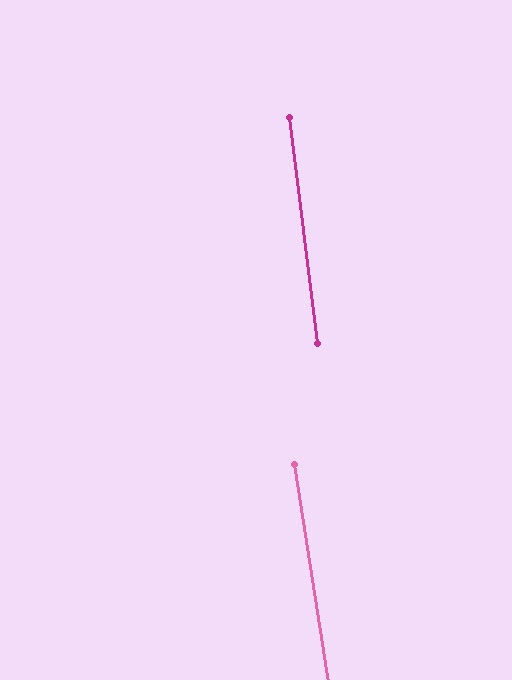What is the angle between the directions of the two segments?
Approximately 2 degrees.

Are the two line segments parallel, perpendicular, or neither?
Parallel — their directions differ by only 1.9°.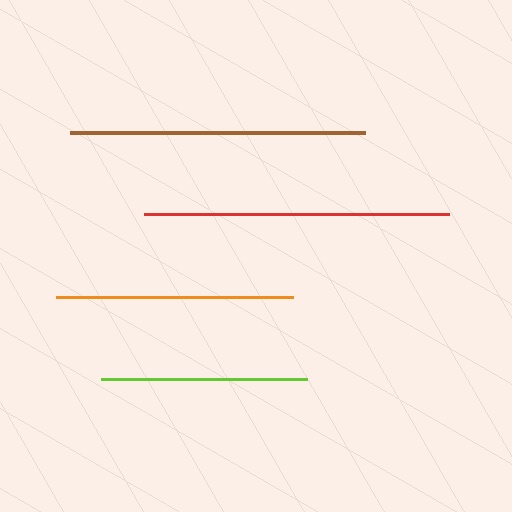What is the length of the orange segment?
The orange segment is approximately 238 pixels long.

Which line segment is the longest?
The red line is the longest at approximately 305 pixels.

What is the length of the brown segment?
The brown segment is approximately 295 pixels long.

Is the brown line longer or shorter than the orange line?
The brown line is longer than the orange line.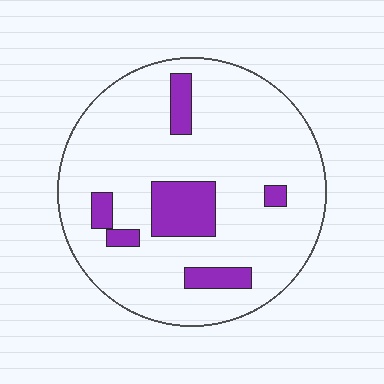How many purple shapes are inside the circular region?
6.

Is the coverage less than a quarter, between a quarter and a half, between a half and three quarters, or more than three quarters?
Less than a quarter.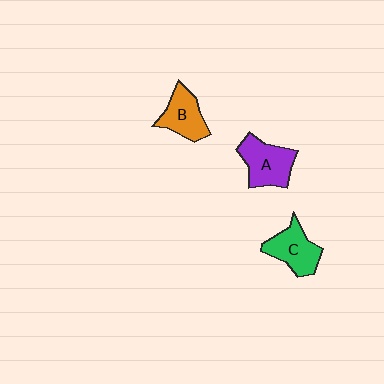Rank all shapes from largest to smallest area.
From largest to smallest: A (purple), C (green), B (orange).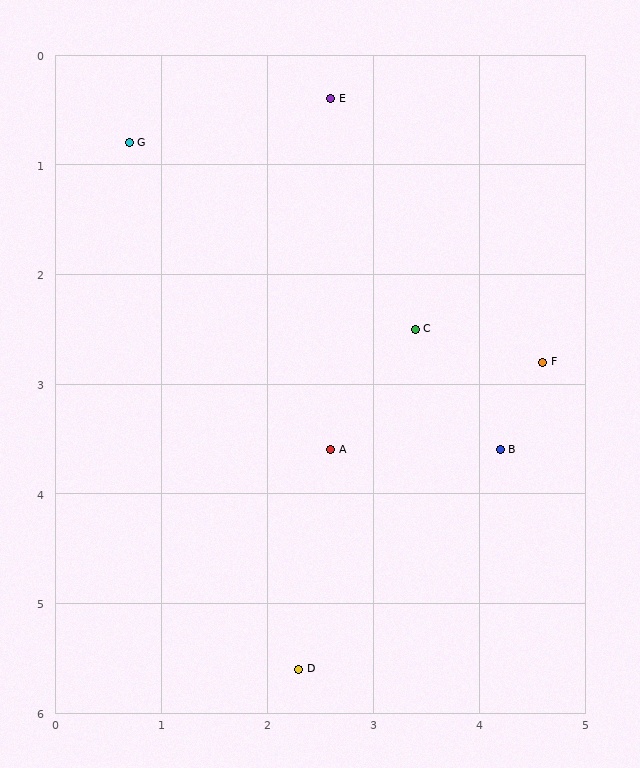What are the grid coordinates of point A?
Point A is at approximately (2.6, 3.6).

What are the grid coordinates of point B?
Point B is at approximately (4.2, 3.6).